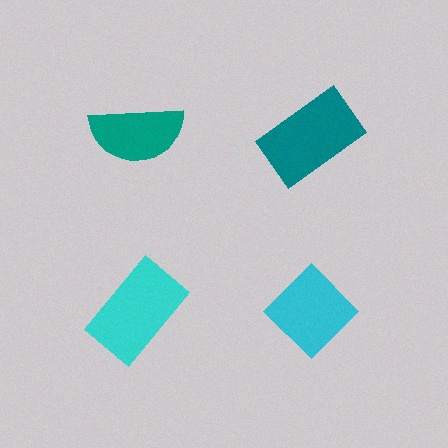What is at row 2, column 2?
A cyan diamond.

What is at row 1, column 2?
A teal rectangle.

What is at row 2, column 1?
A cyan rectangle.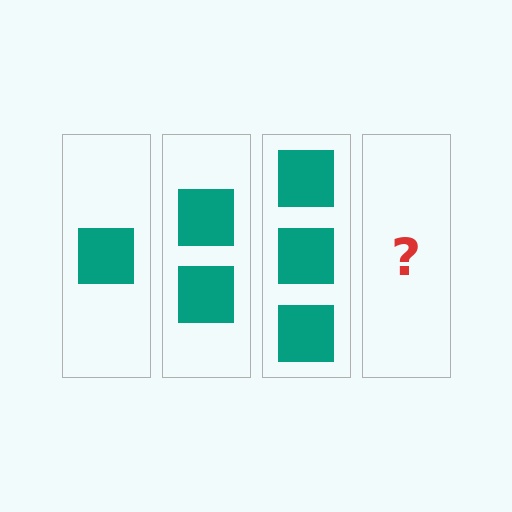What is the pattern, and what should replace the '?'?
The pattern is that each step adds one more square. The '?' should be 4 squares.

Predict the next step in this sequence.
The next step is 4 squares.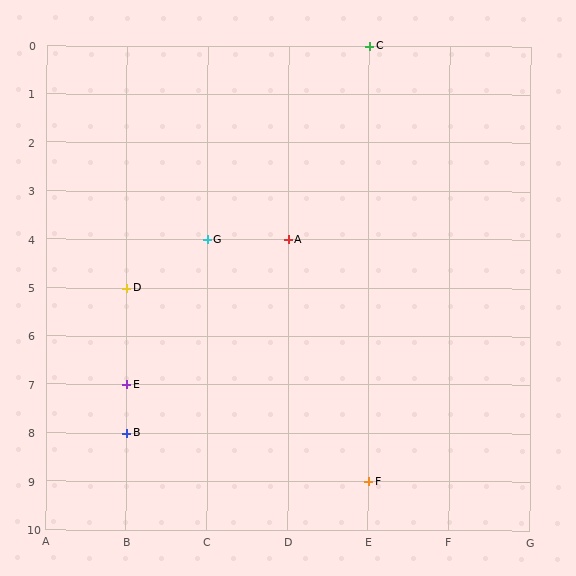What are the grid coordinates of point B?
Point B is at grid coordinates (B, 8).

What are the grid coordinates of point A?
Point A is at grid coordinates (D, 4).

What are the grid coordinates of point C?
Point C is at grid coordinates (E, 0).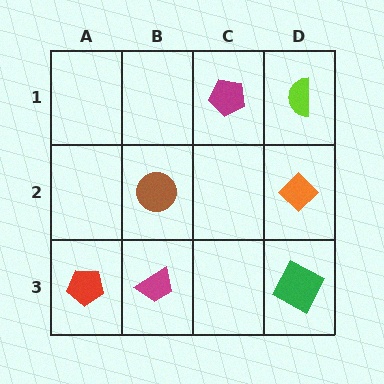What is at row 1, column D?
A lime semicircle.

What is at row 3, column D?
A green square.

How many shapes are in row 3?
3 shapes.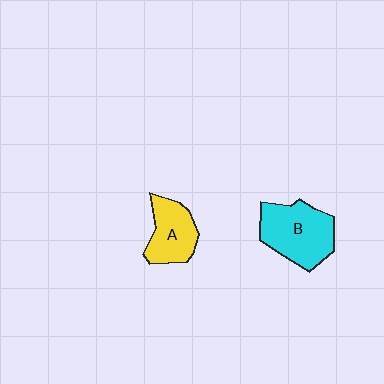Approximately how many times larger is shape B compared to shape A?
Approximately 1.5 times.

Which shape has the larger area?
Shape B (cyan).